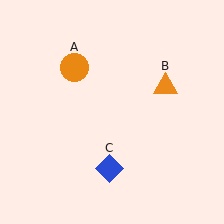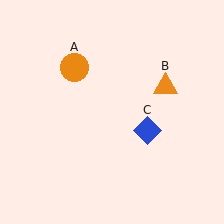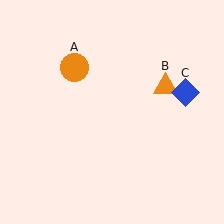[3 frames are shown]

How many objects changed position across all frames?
1 object changed position: blue diamond (object C).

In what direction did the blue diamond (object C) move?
The blue diamond (object C) moved up and to the right.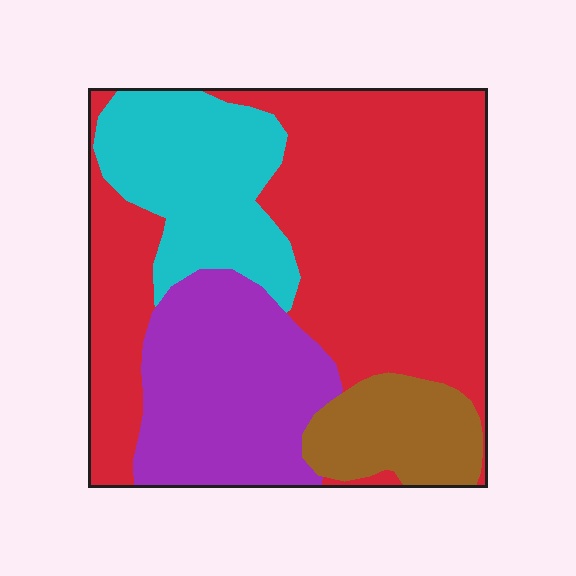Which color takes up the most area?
Red, at roughly 50%.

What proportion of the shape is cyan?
Cyan covers roughly 20% of the shape.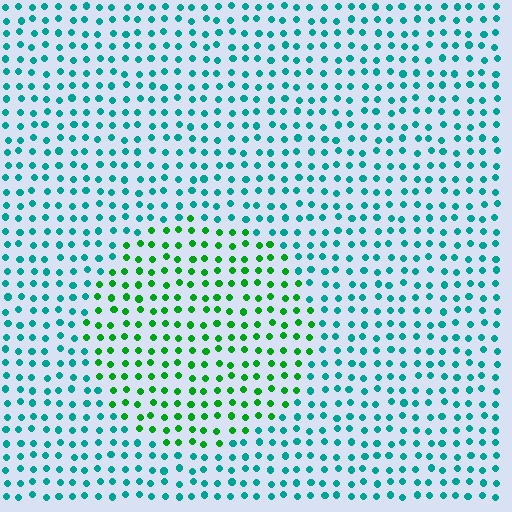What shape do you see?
I see a circle.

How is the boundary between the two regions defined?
The boundary is defined purely by a slight shift in hue (about 46 degrees). Spacing, size, and orientation are identical on both sides.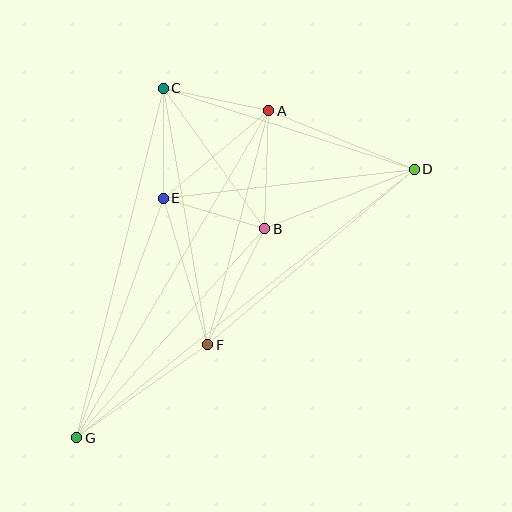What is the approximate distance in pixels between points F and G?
The distance between F and G is approximately 161 pixels.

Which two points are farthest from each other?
Points D and G are farthest from each other.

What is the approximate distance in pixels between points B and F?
The distance between B and F is approximately 129 pixels.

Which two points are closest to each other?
Points B and E are closest to each other.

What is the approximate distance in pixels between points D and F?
The distance between D and F is approximately 271 pixels.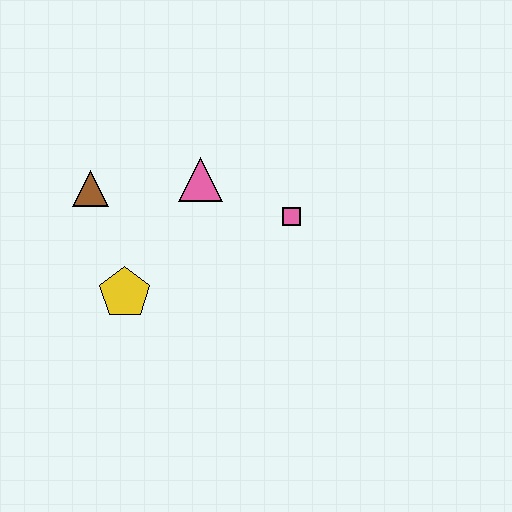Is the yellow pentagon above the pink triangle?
No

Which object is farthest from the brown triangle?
The pink square is farthest from the brown triangle.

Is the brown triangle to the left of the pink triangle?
Yes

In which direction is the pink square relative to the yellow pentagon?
The pink square is to the right of the yellow pentagon.